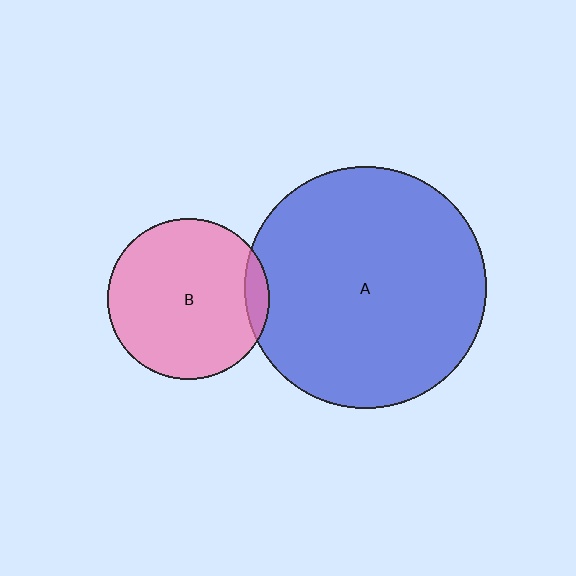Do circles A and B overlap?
Yes.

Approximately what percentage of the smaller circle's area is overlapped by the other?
Approximately 10%.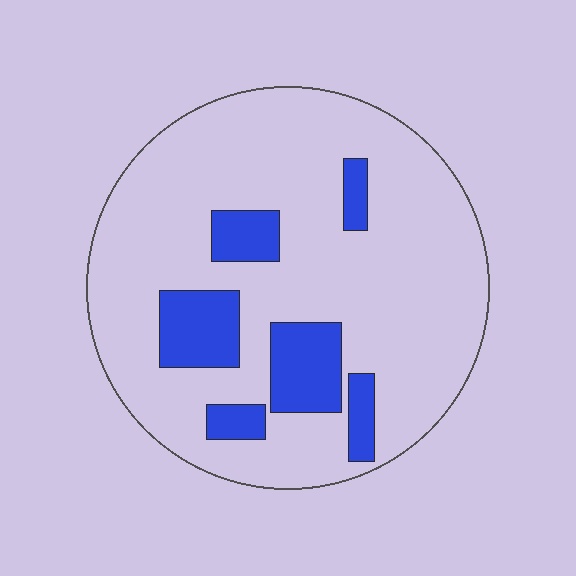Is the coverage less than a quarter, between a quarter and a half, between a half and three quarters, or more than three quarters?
Less than a quarter.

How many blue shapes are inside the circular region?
6.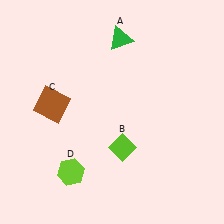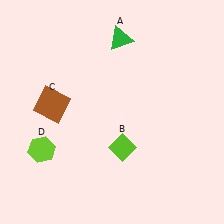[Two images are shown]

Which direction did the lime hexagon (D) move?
The lime hexagon (D) moved left.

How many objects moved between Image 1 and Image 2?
1 object moved between the two images.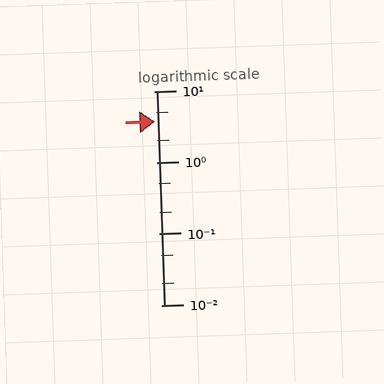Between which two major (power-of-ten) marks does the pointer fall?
The pointer is between 1 and 10.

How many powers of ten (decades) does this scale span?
The scale spans 3 decades, from 0.01 to 10.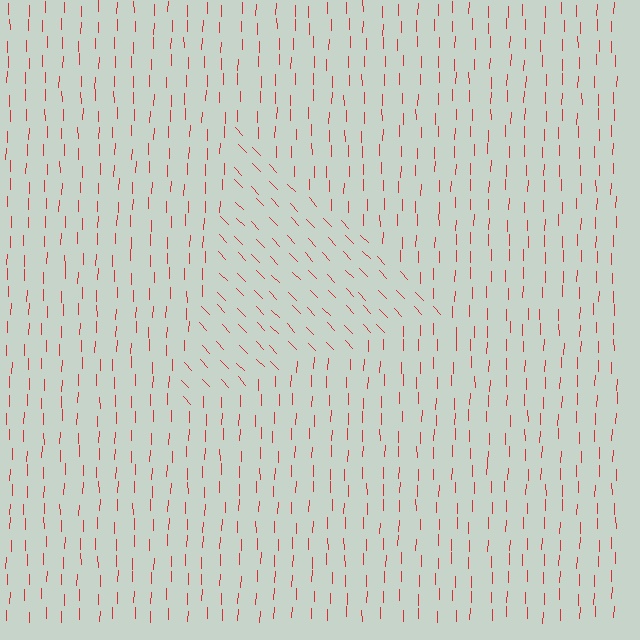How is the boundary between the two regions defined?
The boundary is defined purely by a change in line orientation (approximately 45 degrees difference). All lines are the same color and thickness.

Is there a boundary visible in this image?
Yes, there is a texture boundary formed by a change in line orientation.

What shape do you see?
I see a triangle.